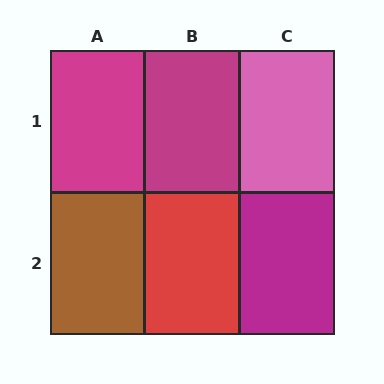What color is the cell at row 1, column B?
Magenta.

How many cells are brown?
1 cell is brown.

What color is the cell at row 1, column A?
Magenta.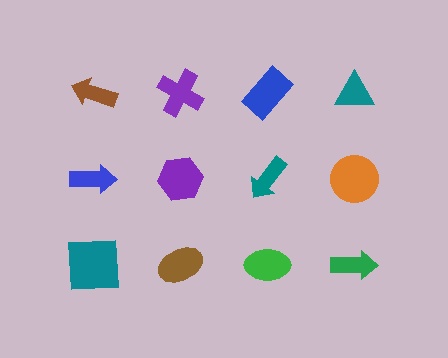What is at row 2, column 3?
A teal arrow.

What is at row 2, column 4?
An orange circle.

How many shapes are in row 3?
4 shapes.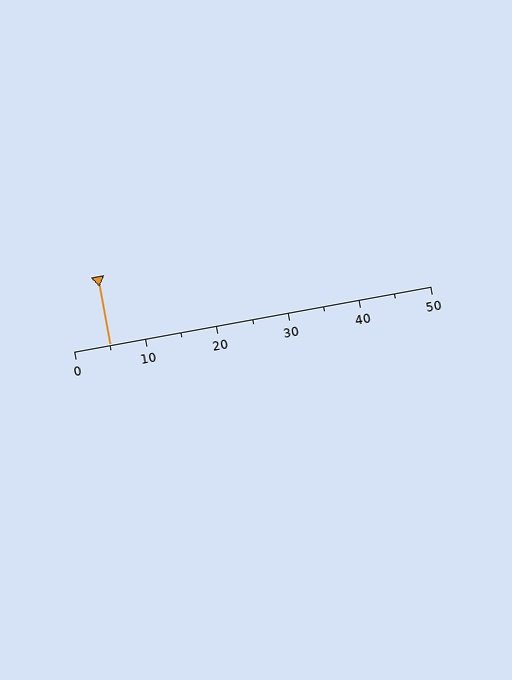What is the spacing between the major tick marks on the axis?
The major ticks are spaced 10 apart.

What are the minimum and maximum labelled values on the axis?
The axis runs from 0 to 50.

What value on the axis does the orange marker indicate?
The marker indicates approximately 5.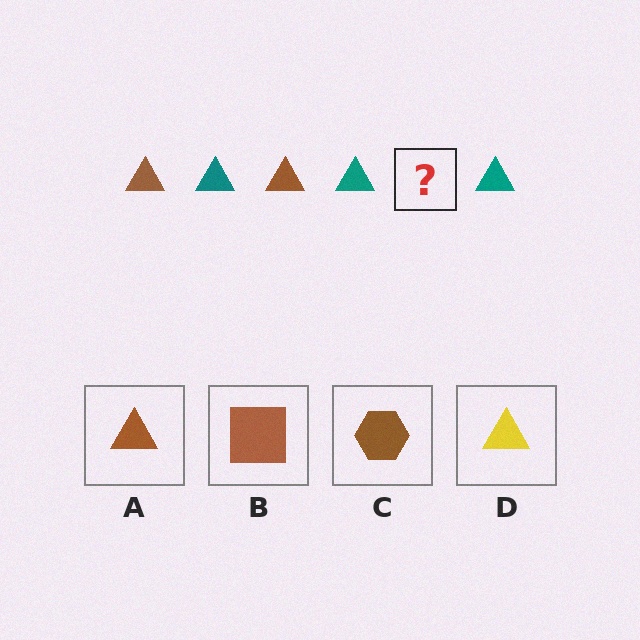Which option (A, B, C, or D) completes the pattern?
A.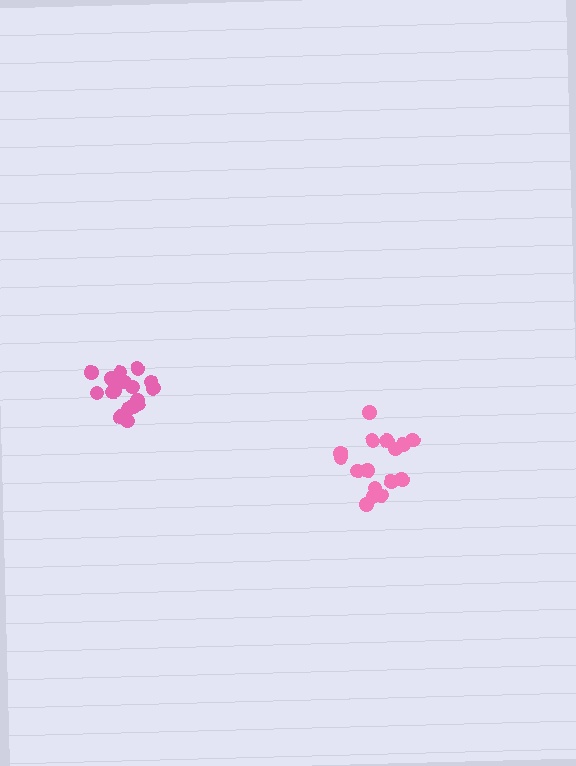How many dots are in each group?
Group 1: 16 dots, Group 2: 19 dots (35 total).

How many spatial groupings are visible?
There are 2 spatial groupings.